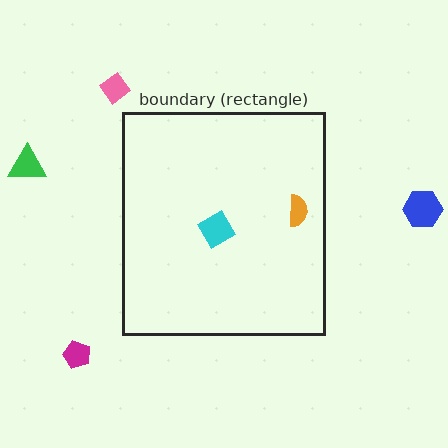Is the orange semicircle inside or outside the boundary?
Inside.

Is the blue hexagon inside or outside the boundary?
Outside.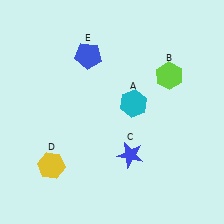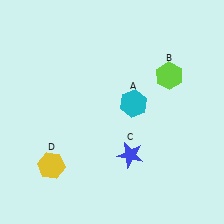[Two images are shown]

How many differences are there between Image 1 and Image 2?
There is 1 difference between the two images.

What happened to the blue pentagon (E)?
The blue pentagon (E) was removed in Image 2. It was in the top-left area of Image 1.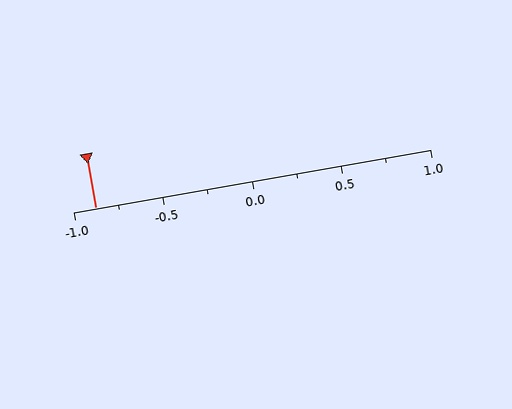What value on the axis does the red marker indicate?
The marker indicates approximately -0.88.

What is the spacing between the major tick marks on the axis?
The major ticks are spaced 0.5 apart.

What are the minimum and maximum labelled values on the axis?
The axis runs from -1.0 to 1.0.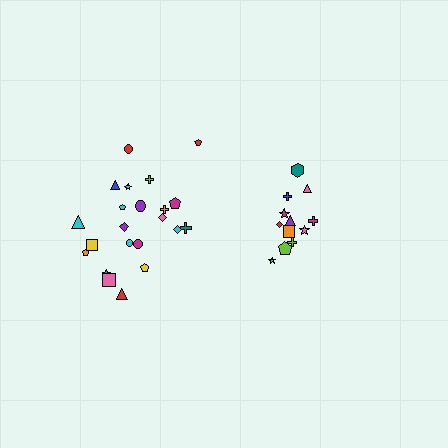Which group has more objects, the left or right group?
The left group.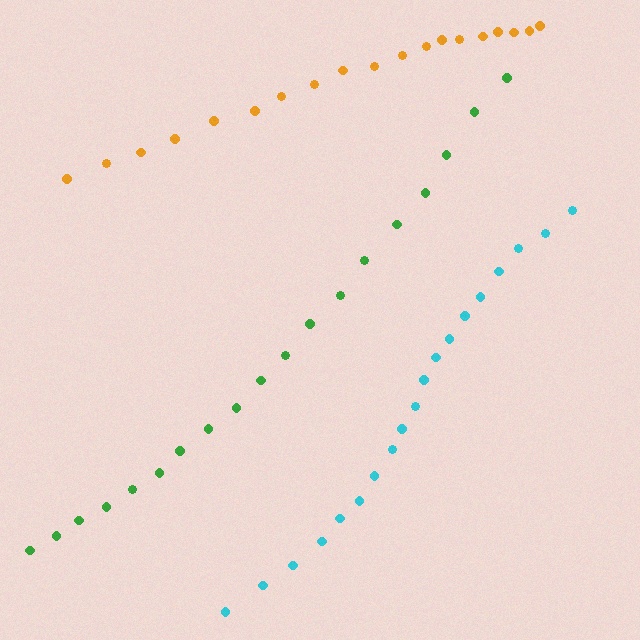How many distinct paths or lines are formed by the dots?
There are 3 distinct paths.